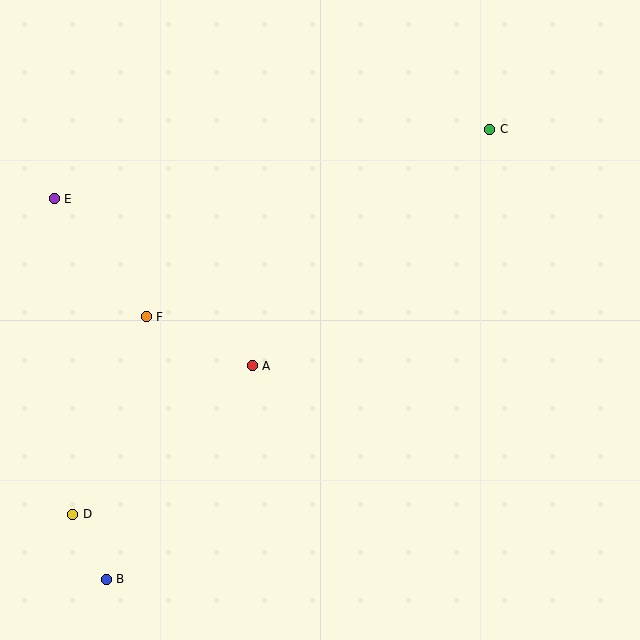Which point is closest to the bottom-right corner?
Point A is closest to the bottom-right corner.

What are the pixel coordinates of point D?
Point D is at (73, 514).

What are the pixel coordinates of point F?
Point F is at (146, 317).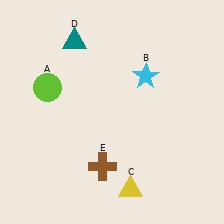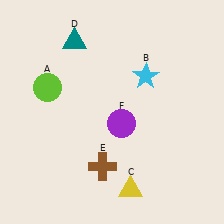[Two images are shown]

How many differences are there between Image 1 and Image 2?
There is 1 difference between the two images.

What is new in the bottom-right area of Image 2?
A purple circle (F) was added in the bottom-right area of Image 2.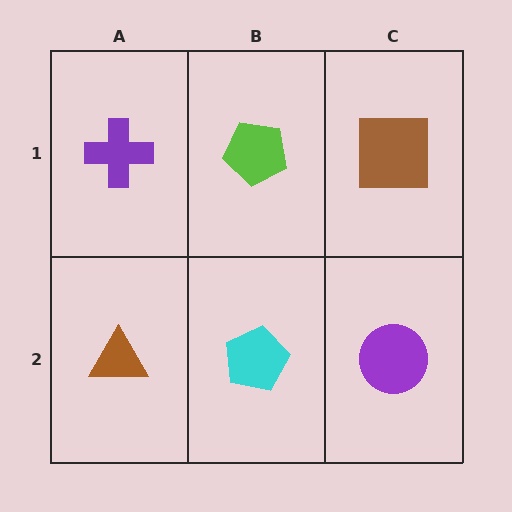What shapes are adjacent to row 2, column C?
A brown square (row 1, column C), a cyan pentagon (row 2, column B).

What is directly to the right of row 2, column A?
A cyan pentagon.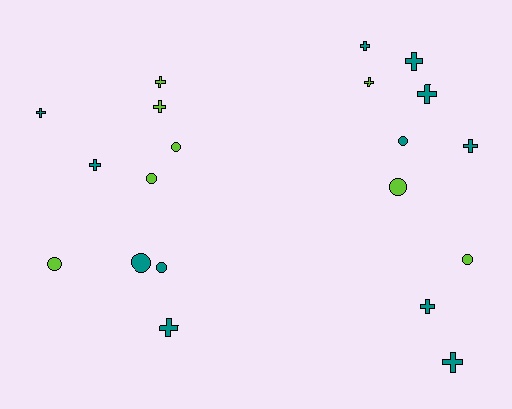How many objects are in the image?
There are 20 objects.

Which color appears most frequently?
Teal, with 12 objects.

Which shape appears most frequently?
Cross, with 12 objects.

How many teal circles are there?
There are 3 teal circles.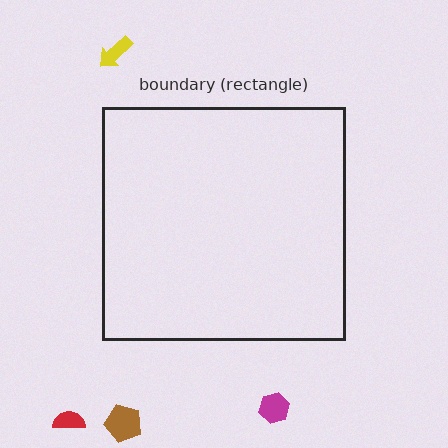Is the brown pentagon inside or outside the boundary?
Outside.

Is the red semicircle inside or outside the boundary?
Outside.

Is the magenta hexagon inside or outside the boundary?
Outside.